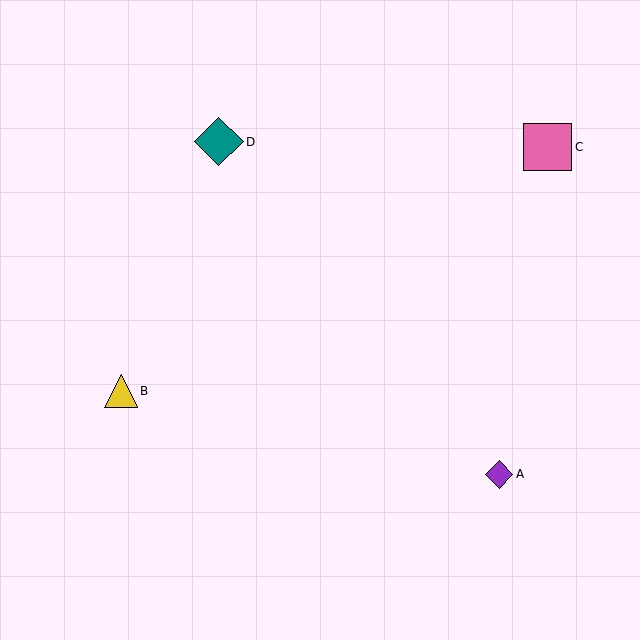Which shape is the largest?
The teal diamond (labeled D) is the largest.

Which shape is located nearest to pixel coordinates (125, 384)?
The yellow triangle (labeled B) at (121, 391) is nearest to that location.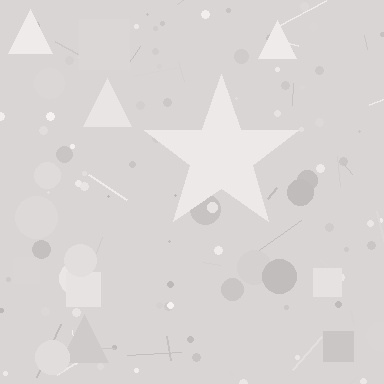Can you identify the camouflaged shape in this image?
The camouflaged shape is a star.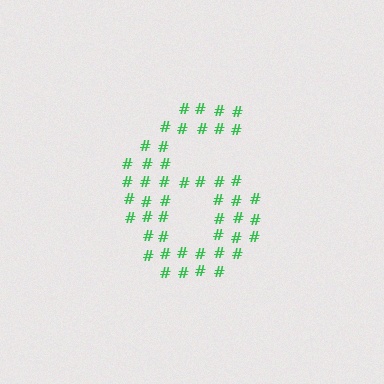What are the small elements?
The small elements are hash symbols.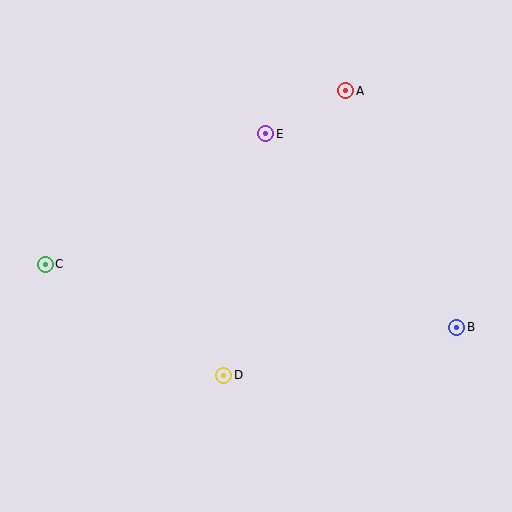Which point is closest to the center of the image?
Point E at (266, 134) is closest to the center.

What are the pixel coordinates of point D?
Point D is at (224, 375).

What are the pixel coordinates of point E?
Point E is at (266, 134).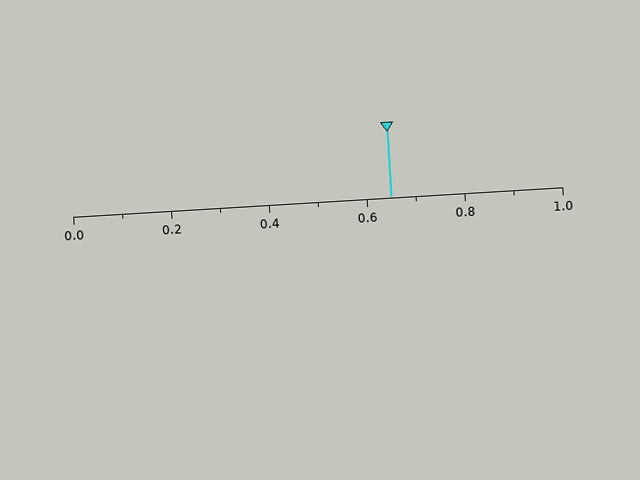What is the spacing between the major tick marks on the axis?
The major ticks are spaced 0.2 apart.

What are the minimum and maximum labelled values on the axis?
The axis runs from 0.0 to 1.0.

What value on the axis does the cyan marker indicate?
The marker indicates approximately 0.65.